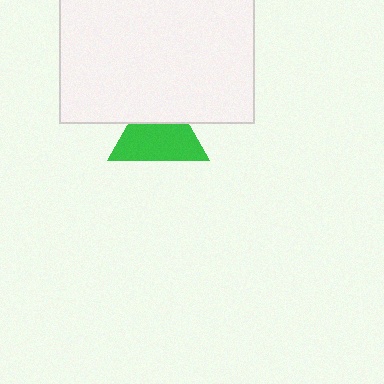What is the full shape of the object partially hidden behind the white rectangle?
The partially hidden object is a green triangle.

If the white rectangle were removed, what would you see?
You would see the complete green triangle.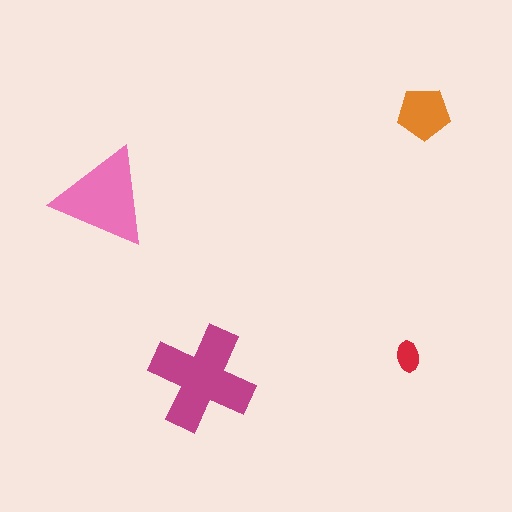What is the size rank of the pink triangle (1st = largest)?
2nd.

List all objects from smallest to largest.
The red ellipse, the orange pentagon, the pink triangle, the magenta cross.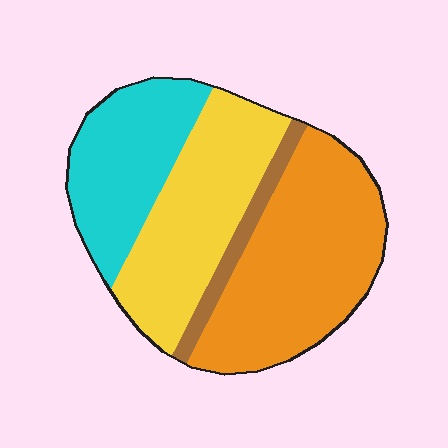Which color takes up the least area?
Brown, at roughly 5%.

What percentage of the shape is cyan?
Cyan covers about 25% of the shape.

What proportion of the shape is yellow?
Yellow covers around 30% of the shape.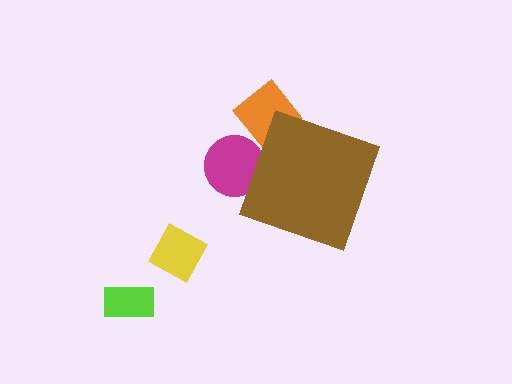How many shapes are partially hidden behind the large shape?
2 shapes are partially hidden.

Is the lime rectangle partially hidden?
No, the lime rectangle is fully visible.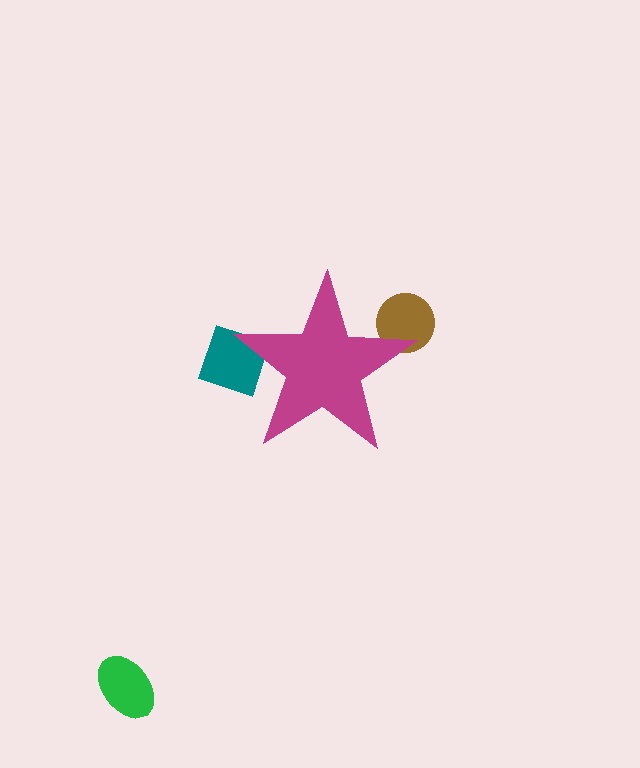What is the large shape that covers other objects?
A magenta star.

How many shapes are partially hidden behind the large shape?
2 shapes are partially hidden.